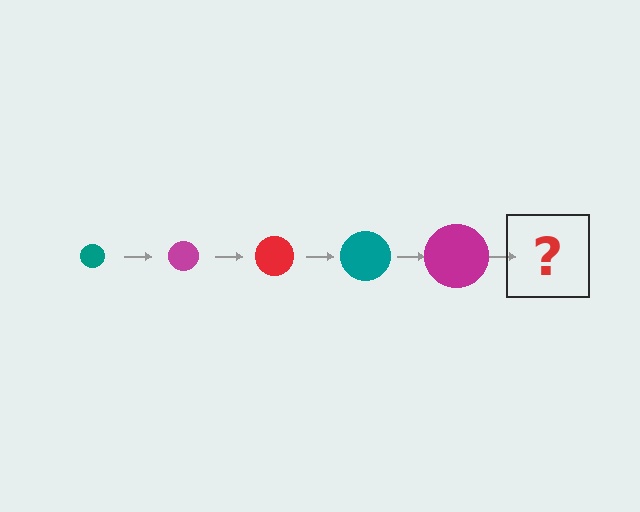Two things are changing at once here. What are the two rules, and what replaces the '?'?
The two rules are that the circle grows larger each step and the color cycles through teal, magenta, and red. The '?' should be a red circle, larger than the previous one.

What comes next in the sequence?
The next element should be a red circle, larger than the previous one.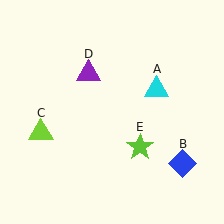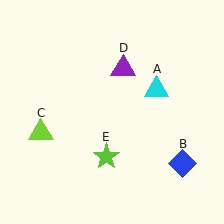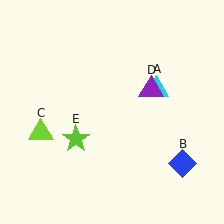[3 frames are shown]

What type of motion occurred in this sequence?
The purple triangle (object D), lime star (object E) rotated clockwise around the center of the scene.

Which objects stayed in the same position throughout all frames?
Cyan triangle (object A) and blue diamond (object B) and lime triangle (object C) remained stationary.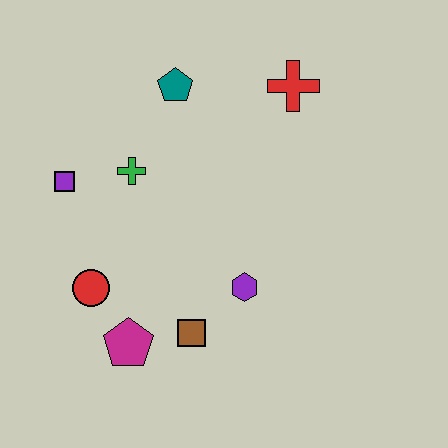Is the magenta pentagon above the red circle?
No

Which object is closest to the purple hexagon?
The brown square is closest to the purple hexagon.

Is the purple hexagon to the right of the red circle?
Yes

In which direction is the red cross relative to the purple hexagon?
The red cross is above the purple hexagon.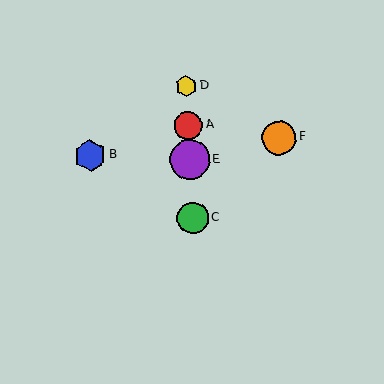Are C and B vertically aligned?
No, C is at x≈193 and B is at x≈90.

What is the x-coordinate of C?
Object C is at x≈193.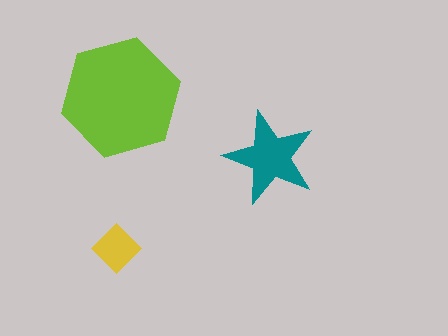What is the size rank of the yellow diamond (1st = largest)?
3rd.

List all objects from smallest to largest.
The yellow diamond, the teal star, the lime hexagon.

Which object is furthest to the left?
The yellow diamond is leftmost.